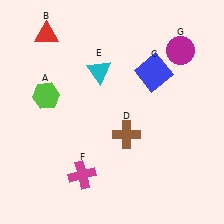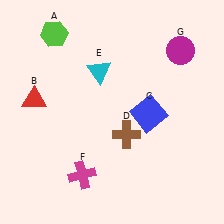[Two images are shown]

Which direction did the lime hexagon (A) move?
The lime hexagon (A) moved up.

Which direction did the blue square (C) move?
The blue square (C) moved down.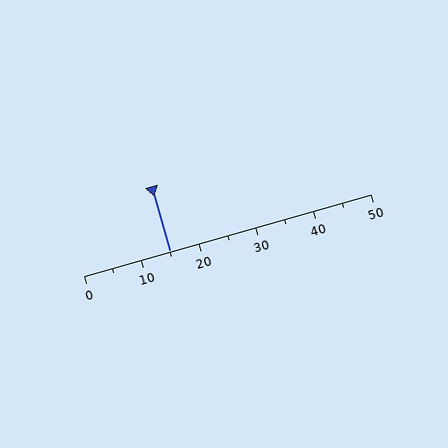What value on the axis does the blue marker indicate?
The marker indicates approximately 15.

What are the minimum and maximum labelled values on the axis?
The axis runs from 0 to 50.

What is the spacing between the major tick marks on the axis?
The major ticks are spaced 10 apart.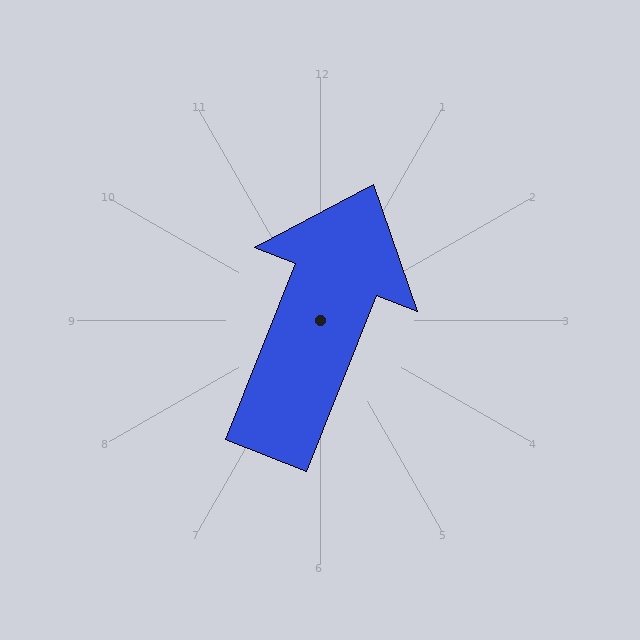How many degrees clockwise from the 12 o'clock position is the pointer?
Approximately 22 degrees.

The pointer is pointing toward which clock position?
Roughly 1 o'clock.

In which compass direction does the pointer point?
North.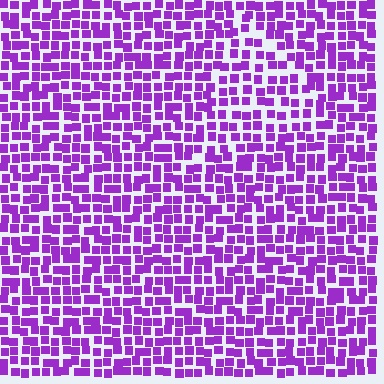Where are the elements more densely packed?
The elements are more densely packed outside the triangle boundary.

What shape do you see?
I see a triangle.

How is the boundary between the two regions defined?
The boundary is defined by a change in element density (approximately 1.4x ratio). All elements are the same color, size, and shape.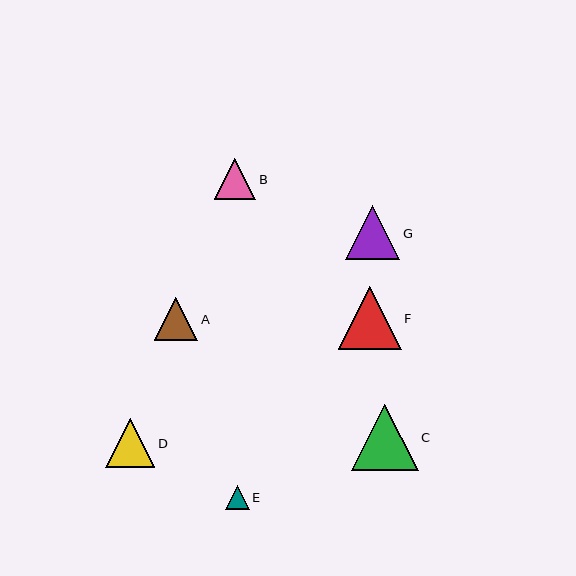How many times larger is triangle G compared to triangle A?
Triangle G is approximately 1.3 times the size of triangle A.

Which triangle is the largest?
Triangle C is the largest with a size of approximately 67 pixels.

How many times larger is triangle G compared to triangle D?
Triangle G is approximately 1.1 times the size of triangle D.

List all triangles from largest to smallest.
From largest to smallest: C, F, G, D, A, B, E.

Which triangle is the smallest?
Triangle E is the smallest with a size of approximately 24 pixels.